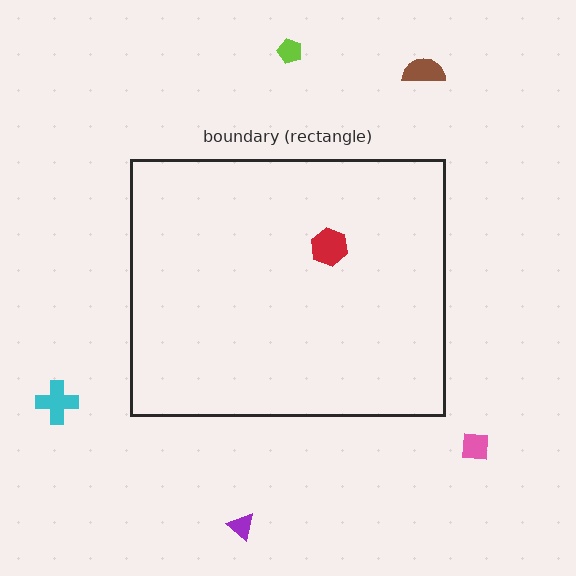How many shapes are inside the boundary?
1 inside, 5 outside.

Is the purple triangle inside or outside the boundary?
Outside.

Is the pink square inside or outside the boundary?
Outside.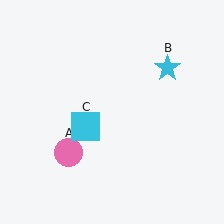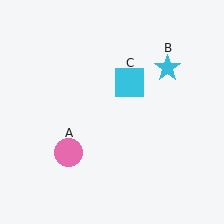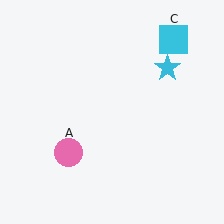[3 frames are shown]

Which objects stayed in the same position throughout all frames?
Pink circle (object A) and cyan star (object B) remained stationary.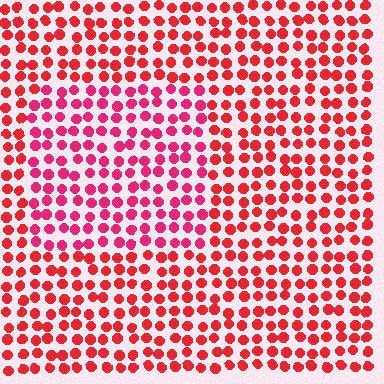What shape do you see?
I see a rectangle.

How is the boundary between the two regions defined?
The boundary is defined purely by a slight shift in hue (about 23 degrees). Spacing, size, and orientation are identical on both sides.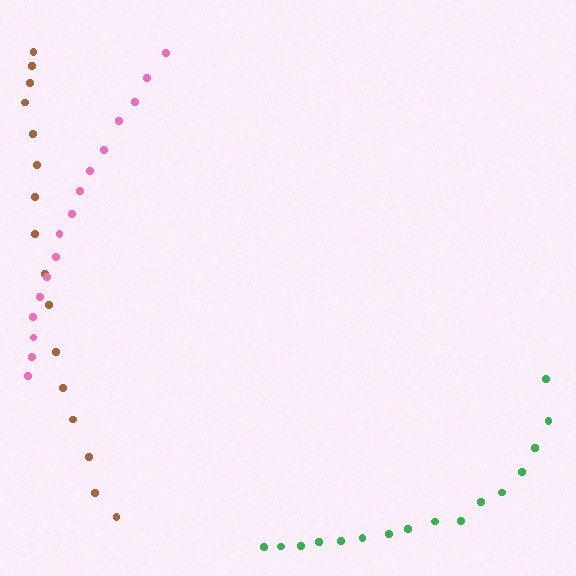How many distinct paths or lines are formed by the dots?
There are 3 distinct paths.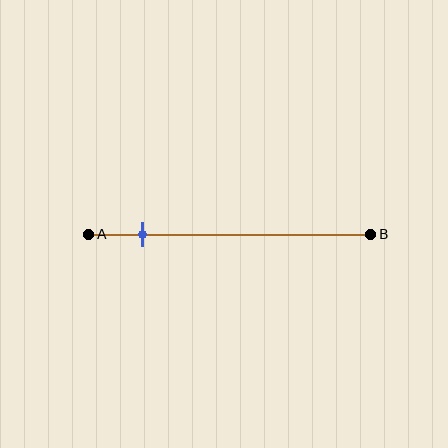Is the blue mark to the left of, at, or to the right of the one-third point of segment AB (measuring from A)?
The blue mark is to the left of the one-third point of segment AB.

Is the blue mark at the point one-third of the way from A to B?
No, the mark is at about 20% from A, not at the 33% one-third point.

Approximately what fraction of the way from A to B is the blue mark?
The blue mark is approximately 20% of the way from A to B.